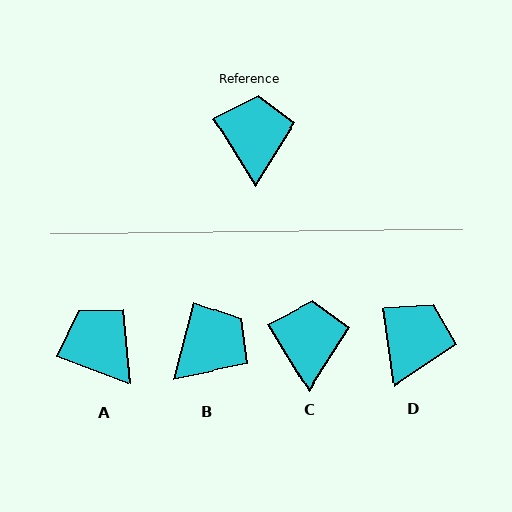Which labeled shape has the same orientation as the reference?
C.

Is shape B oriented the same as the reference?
No, it is off by about 46 degrees.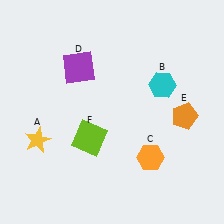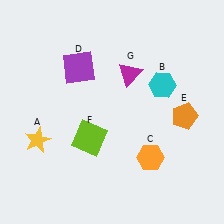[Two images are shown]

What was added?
A magenta triangle (G) was added in Image 2.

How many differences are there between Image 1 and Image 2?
There is 1 difference between the two images.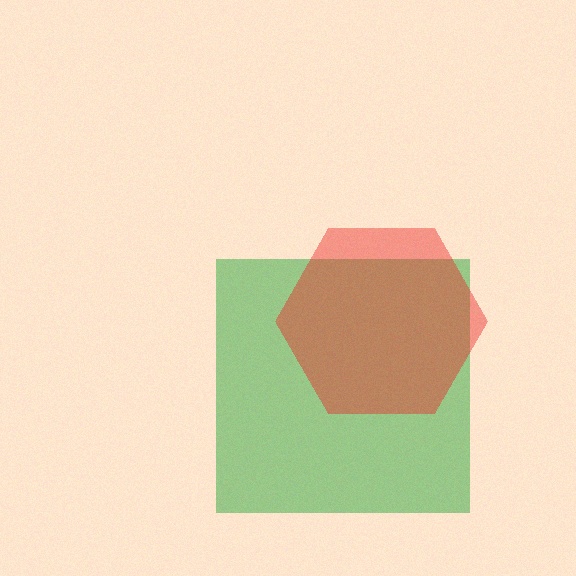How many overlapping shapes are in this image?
There are 2 overlapping shapes in the image.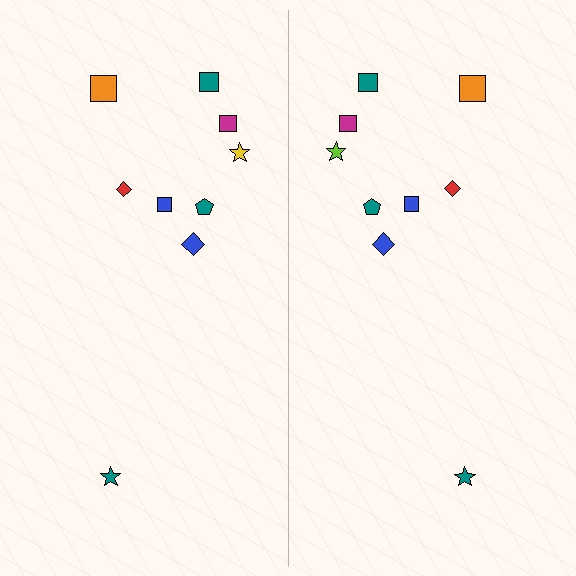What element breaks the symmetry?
The lime star on the right side breaks the symmetry — its mirror counterpart is yellow.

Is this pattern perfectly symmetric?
No, the pattern is not perfectly symmetric. The lime star on the right side breaks the symmetry — its mirror counterpart is yellow.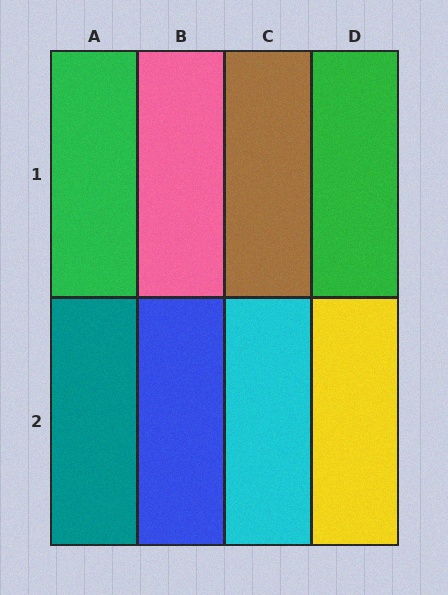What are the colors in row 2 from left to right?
Teal, blue, cyan, yellow.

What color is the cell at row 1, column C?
Brown.